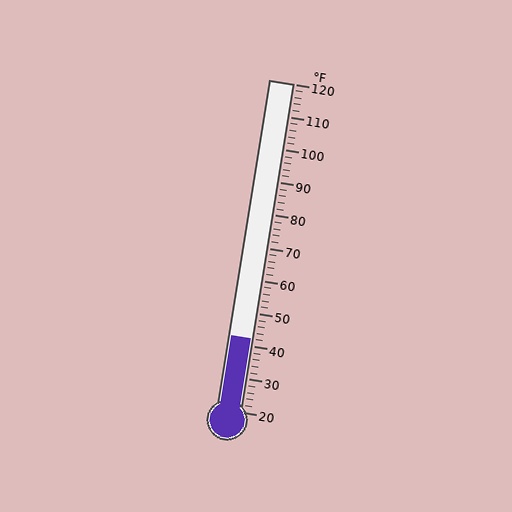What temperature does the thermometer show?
The thermometer shows approximately 42°F.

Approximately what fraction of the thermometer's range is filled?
The thermometer is filled to approximately 20% of its range.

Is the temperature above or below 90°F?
The temperature is below 90°F.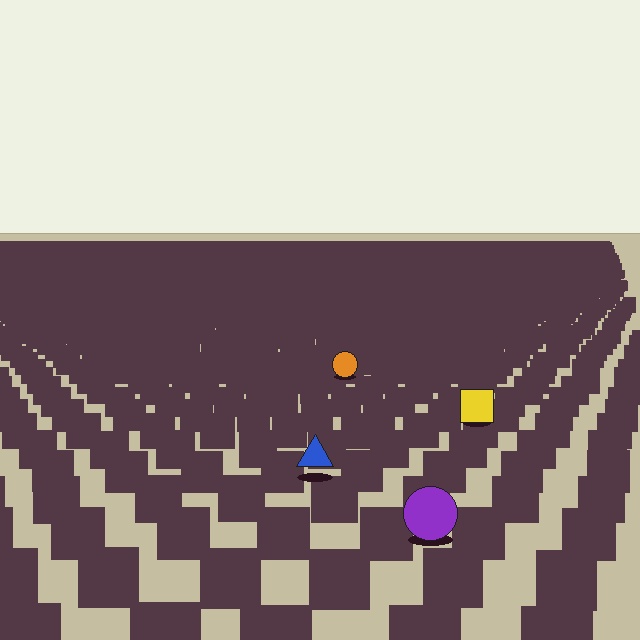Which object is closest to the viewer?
The purple circle is closest. The texture marks near it are larger and more spread out.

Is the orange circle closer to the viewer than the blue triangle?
No. The blue triangle is closer — you can tell from the texture gradient: the ground texture is coarser near it.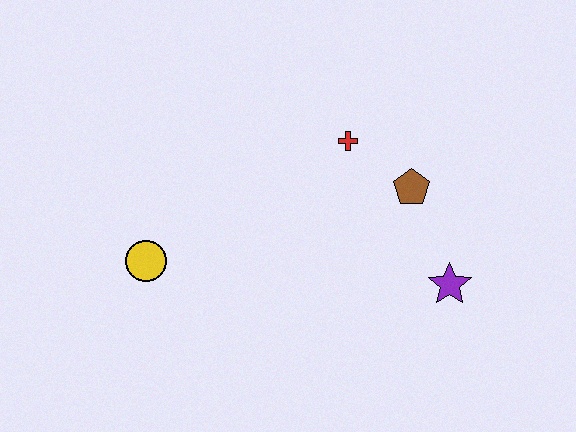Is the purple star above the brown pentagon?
No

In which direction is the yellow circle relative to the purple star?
The yellow circle is to the left of the purple star.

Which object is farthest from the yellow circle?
The purple star is farthest from the yellow circle.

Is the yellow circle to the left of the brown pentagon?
Yes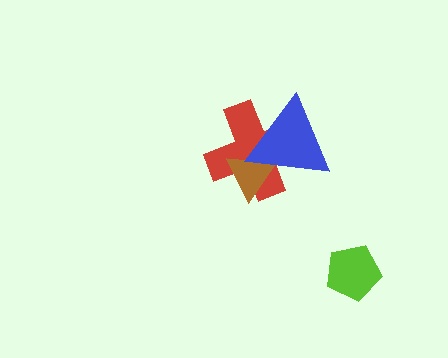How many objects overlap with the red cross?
2 objects overlap with the red cross.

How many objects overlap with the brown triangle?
2 objects overlap with the brown triangle.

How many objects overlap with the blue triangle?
2 objects overlap with the blue triangle.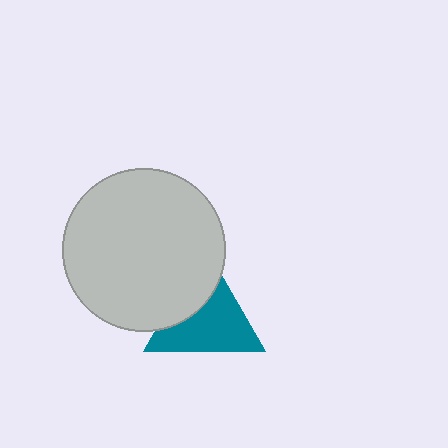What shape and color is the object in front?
The object in front is a light gray circle.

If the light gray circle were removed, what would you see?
You would see the complete teal triangle.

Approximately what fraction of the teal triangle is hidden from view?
Roughly 35% of the teal triangle is hidden behind the light gray circle.